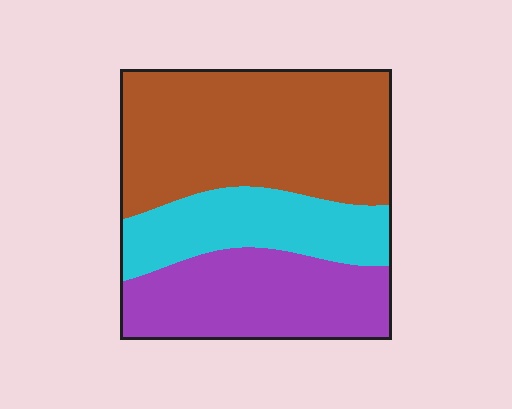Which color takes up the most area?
Brown, at roughly 50%.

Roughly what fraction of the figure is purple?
Purple covers about 30% of the figure.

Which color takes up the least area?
Cyan, at roughly 25%.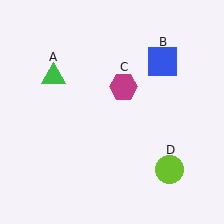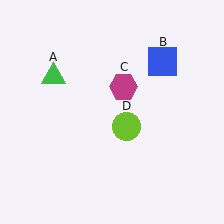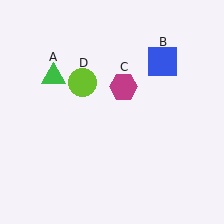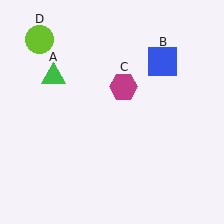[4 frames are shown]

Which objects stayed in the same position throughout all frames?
Green triangle (object A) and blue square (object B) and magenta hexagon (object C) remained stationary.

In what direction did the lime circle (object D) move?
The lime circle (object D) moved up and to the left.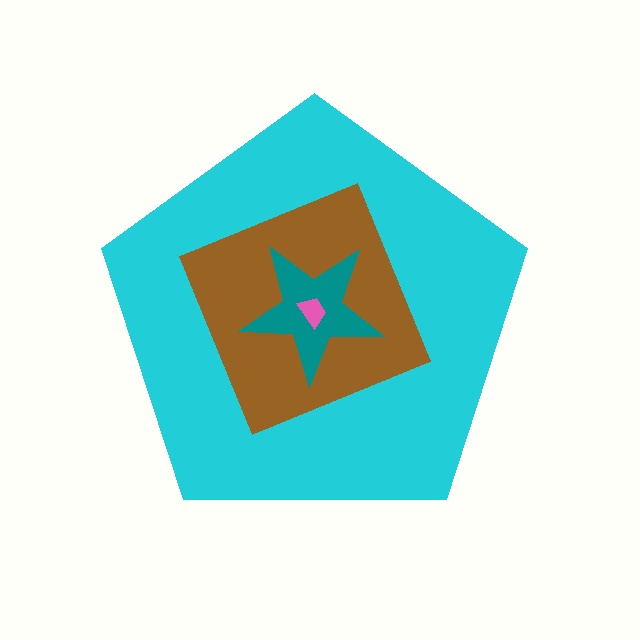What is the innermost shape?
The pink trapezoid.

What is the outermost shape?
The cyan pentagon.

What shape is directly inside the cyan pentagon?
The brown square.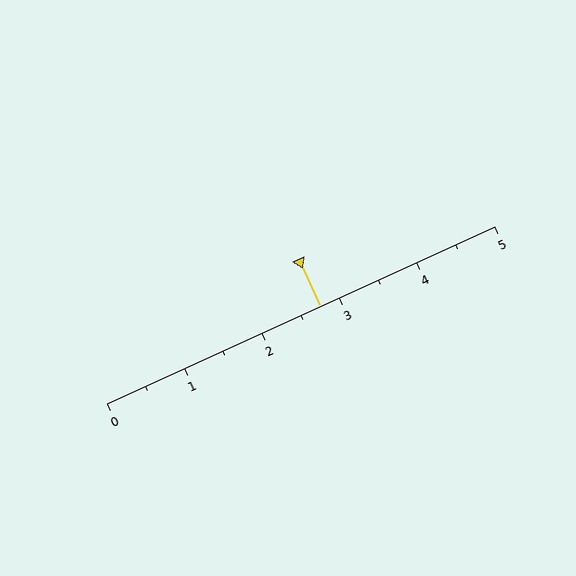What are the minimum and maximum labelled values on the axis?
The axis runs from 0 to 5.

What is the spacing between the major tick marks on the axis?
The major ticks are spaced 1 apart.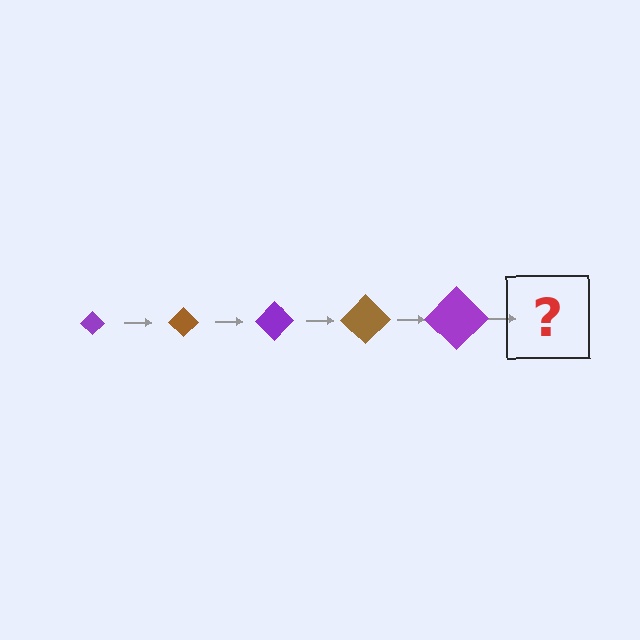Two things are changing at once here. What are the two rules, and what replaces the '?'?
The two rules are that the diamond grows larger each step and the color cycles through purple and brown. The '?' should be a brown diamond, larger than the previous one.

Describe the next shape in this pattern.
It should be a brown diamond, larger than the previous one.